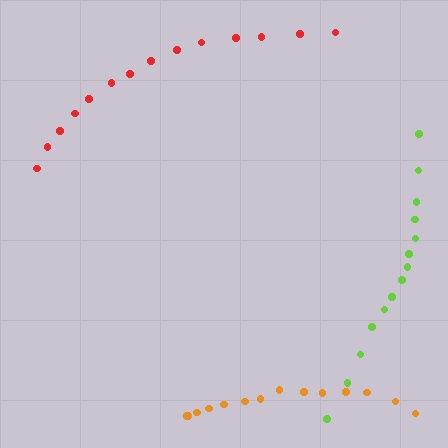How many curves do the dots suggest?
There are 3 distinct paths.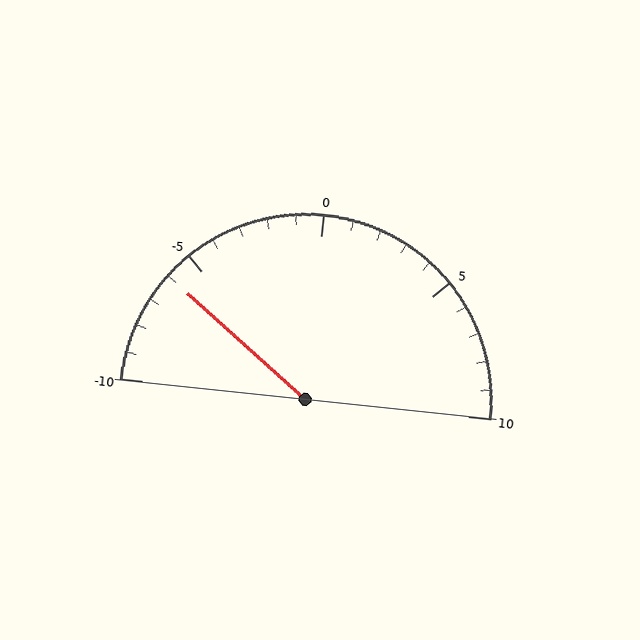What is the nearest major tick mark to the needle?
The nearest major tick mark is -5.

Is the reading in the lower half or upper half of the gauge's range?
The reading is in the lower half of the range (-10 to 10).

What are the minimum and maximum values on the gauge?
The gauge ranges from -10 to 10.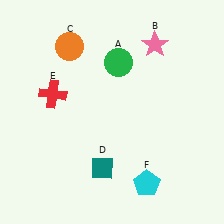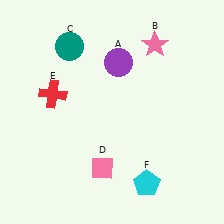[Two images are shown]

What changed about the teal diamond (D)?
In Image 1, D is teal. In Image 2, it changed to pink.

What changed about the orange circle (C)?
In Image 1, C is orange. In Image 2, it changed to teal.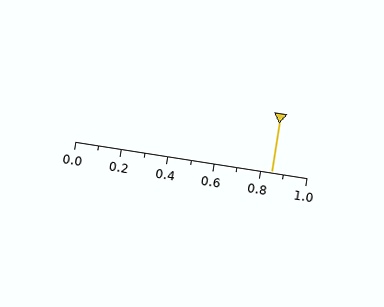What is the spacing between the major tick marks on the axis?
The major ticks are spaced 0.2 apart.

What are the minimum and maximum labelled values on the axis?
The axis runs from 0.0 to 1.0.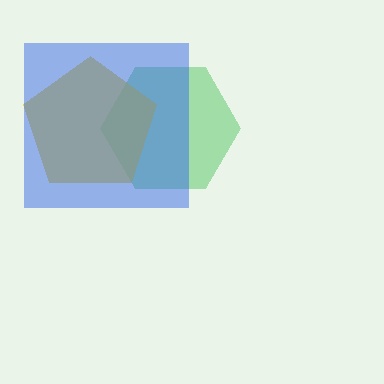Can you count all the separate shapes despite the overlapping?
Yes, there are 3 separate shapes.